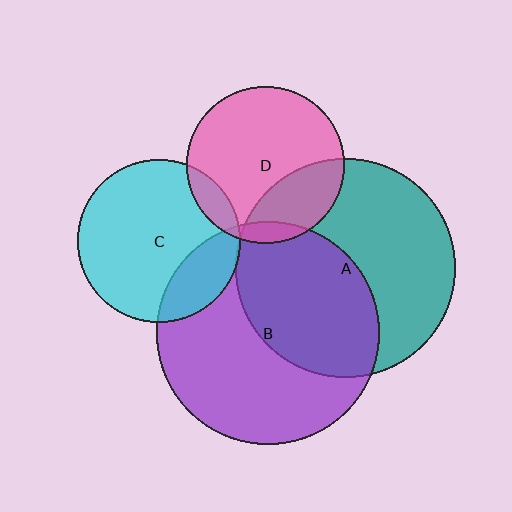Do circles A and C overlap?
Yes.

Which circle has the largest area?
Circle B (purple).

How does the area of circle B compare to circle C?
Approximately 1.9 times.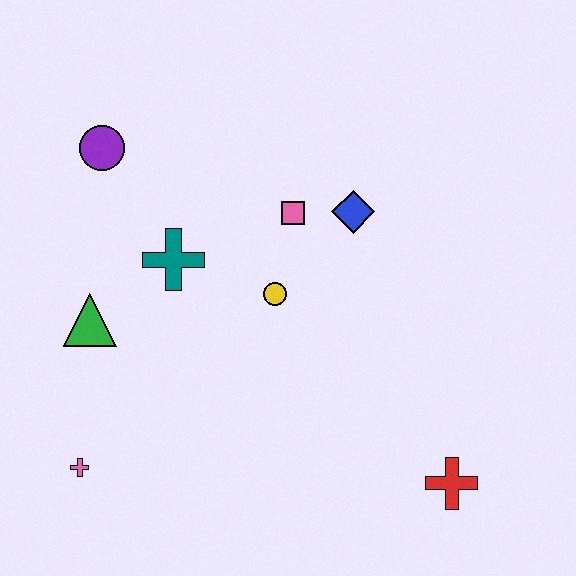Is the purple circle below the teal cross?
No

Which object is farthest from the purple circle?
The red cross is farthest from the purple circle.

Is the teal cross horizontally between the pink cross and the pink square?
Yes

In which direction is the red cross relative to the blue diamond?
The red cross is below the blue diamond.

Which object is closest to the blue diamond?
The pink square is closest to the blue diamond.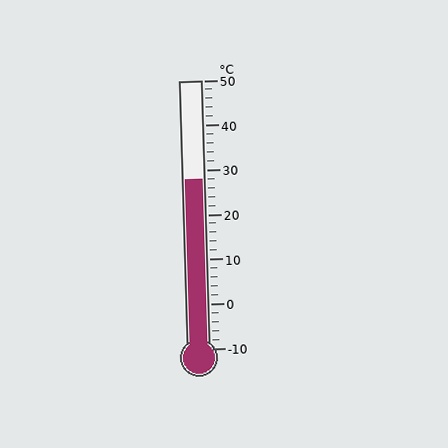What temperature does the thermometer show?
The thermometer shows approximately 28°C.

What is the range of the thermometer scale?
The thermometer scale ranges from -10°C to 50°C.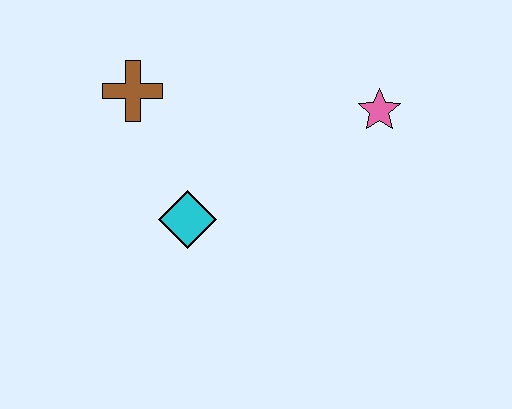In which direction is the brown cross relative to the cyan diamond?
The brown cross is above the cyan diamond.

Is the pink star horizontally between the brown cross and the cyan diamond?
No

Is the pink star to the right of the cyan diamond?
Yes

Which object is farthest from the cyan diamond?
The pink star is farthest from the cyan diamond.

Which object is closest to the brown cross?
The cyan diamond is closest to the brown cross.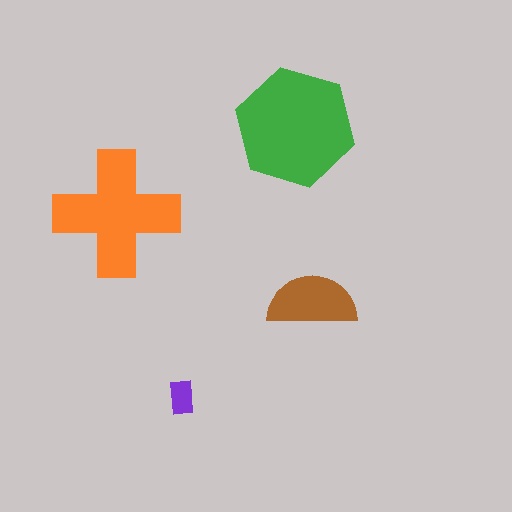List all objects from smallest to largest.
The purple rectangle, the brown semicircle, the orange cross, the green hexagon.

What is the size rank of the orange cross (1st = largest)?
2nd.